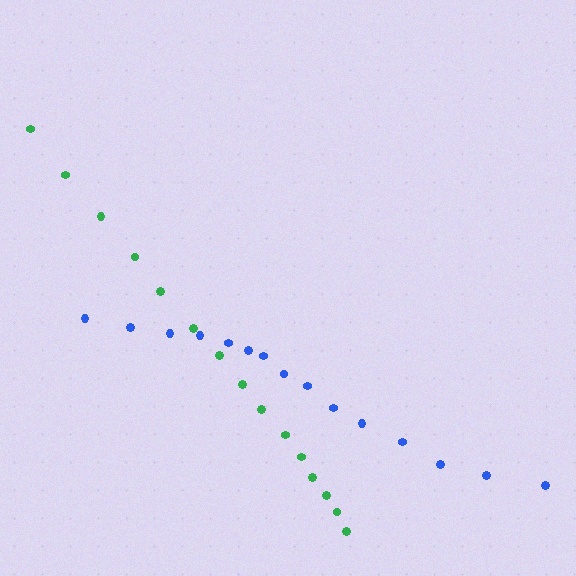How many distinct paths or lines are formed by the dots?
There are 2 distinct paths.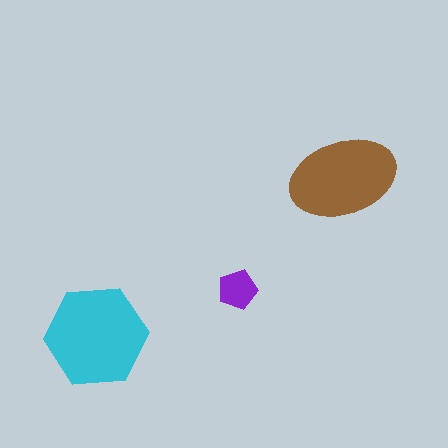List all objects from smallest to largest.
The purple pentagon, the brown ellipse, the cyan hexagon.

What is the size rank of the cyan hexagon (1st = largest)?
1st.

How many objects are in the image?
There are 3 objects in the image.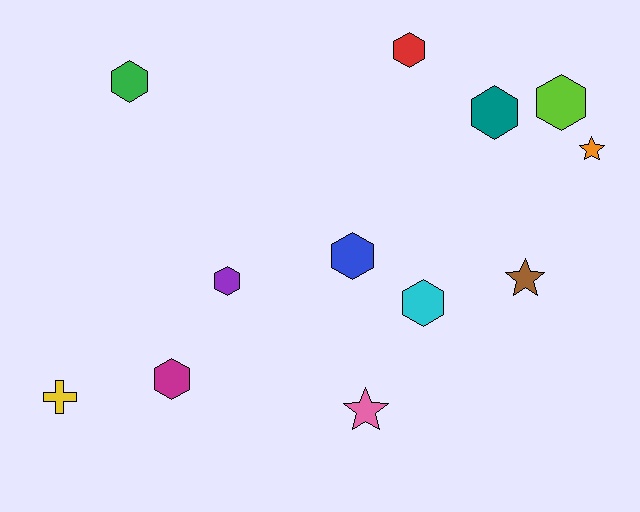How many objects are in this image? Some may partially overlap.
There are 12 objects.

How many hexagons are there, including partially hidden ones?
There are 8 hexagons.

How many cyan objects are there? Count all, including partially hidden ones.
There is 1 cyan object.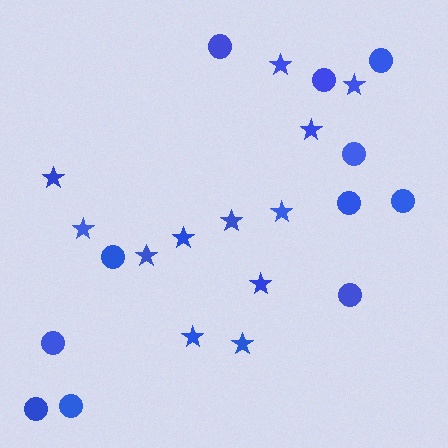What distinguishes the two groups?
There are 2 groups: one group of circles (11) and one group of stars (12).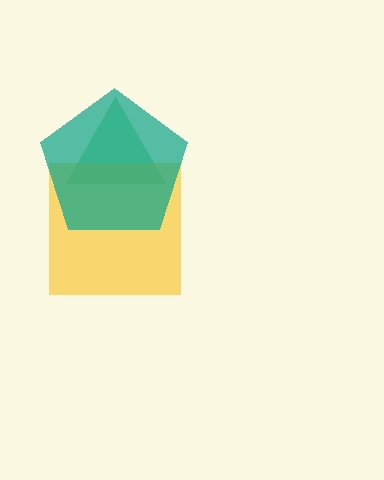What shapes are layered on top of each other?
The layered shapes are: a green triangle, a yellow square, a teal pentagon.